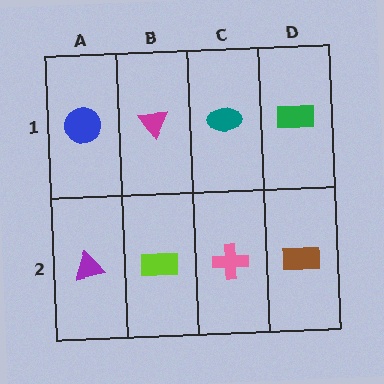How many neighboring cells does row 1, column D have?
2.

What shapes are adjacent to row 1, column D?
A brown rectangle (row 2, column D), a teal ellipse (row 1, column C).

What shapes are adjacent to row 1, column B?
A lime rectangle (row 2, column B), a blue circle (row 1, column A), a teal ellipse (row 1, column C).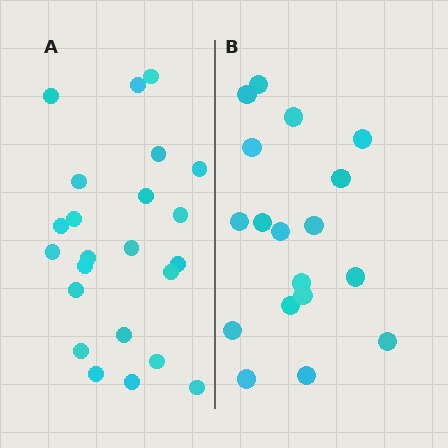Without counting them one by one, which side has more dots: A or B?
Region A (the left region) has more dots.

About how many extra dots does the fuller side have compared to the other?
Region A has about 5 more dots than region B.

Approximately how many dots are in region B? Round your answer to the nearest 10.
About 20 dots. (The exact count is 18, which rounds to 20.)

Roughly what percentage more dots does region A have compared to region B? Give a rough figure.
About 30% more.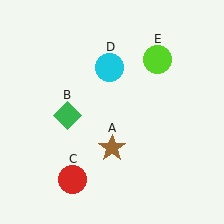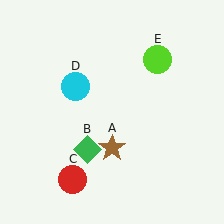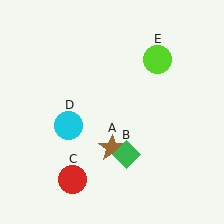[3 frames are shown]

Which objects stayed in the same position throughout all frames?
Brown star (object A) and red circle (object C) and lime circle (object E) remained stationary.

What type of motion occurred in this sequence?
The green diamond (object B), cyan circle (object D) rotated counterclockwise around the center of the scene.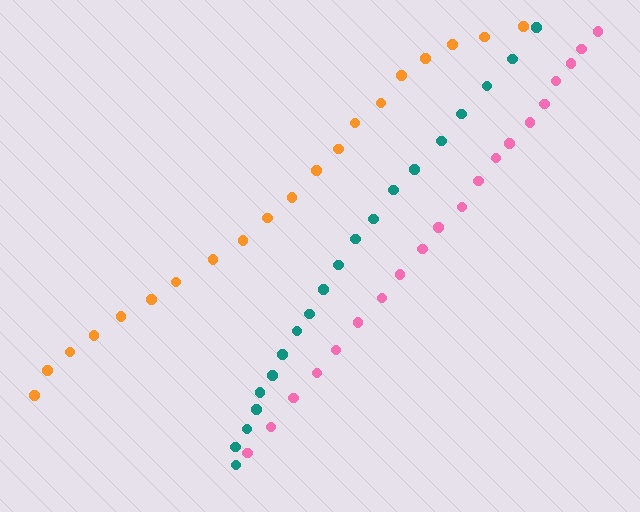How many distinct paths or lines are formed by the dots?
There are 3 distinct paths.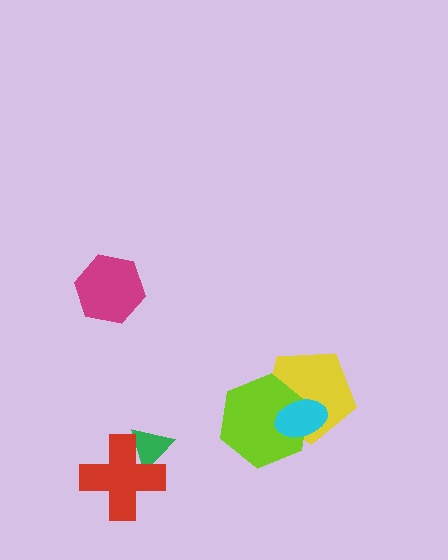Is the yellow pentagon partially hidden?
Yes, it is partially covered by another shape.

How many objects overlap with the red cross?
1 object overlaps with the red cross.